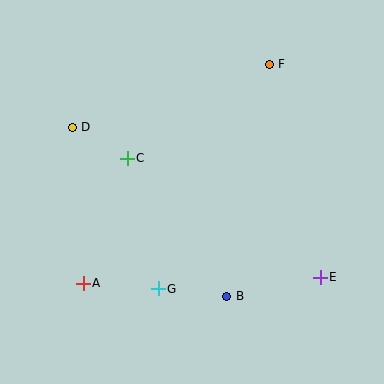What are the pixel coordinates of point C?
Point C is at (127, 158).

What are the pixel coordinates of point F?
Point F is at (269, 64).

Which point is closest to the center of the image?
Point C at (127, 158) is closest to the center.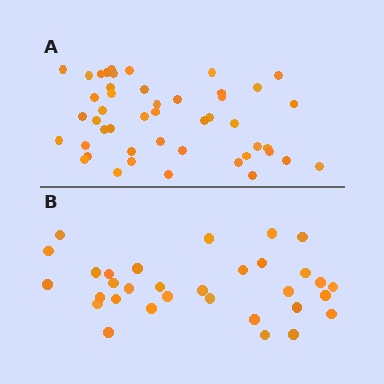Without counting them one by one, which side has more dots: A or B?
Region A (the top region) has more dots.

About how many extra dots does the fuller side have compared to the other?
Region A has approximately 15 more dots than region B.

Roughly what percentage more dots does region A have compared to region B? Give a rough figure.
About 45% more.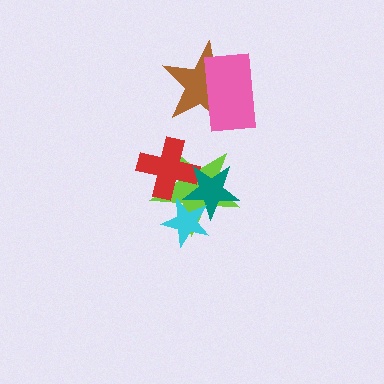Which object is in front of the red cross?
The teal star is in front of the red cross.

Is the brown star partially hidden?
Yes, it is partially covered by another shape.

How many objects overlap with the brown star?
1 object overlaps with the brown star.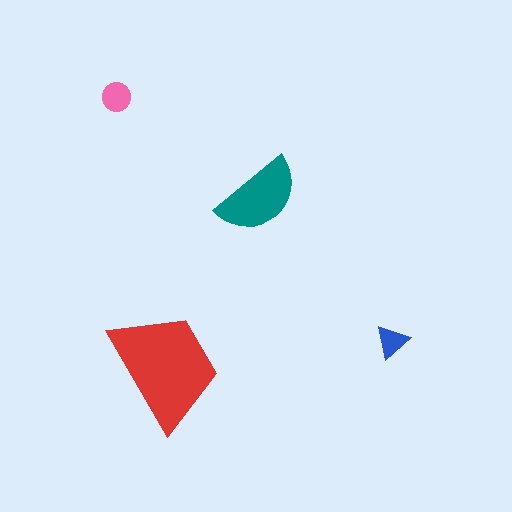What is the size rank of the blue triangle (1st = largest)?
4th.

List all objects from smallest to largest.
The blue triangle, the pink circle, the teal semicircle, the red trapezoid.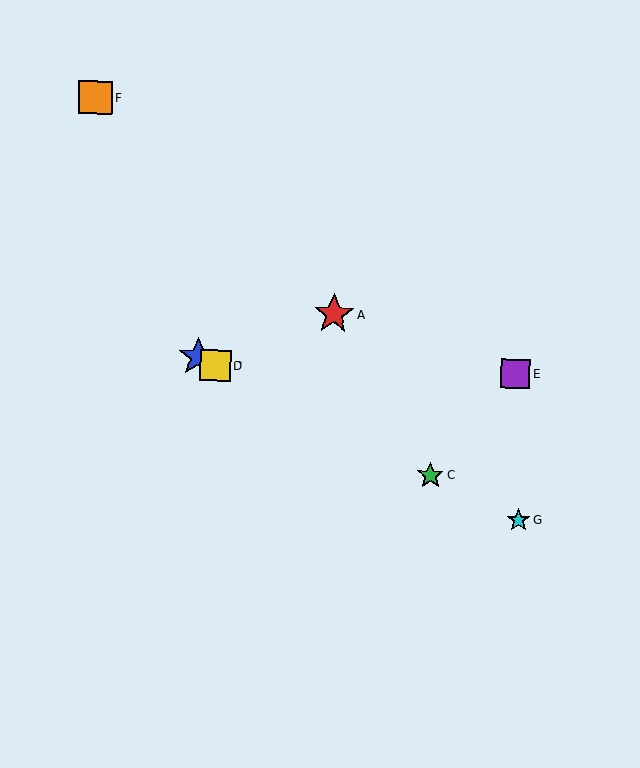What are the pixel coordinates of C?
Object C is at (430, 475).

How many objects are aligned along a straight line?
4 objects (B, C, D, G) are aligned along a straight line.